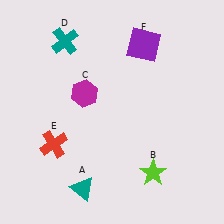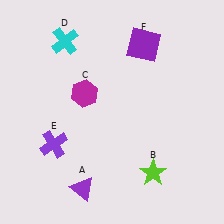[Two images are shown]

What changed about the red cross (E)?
In Image 1, E is red. In Image 2, it changed to purple.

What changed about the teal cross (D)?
In Image 1, D is teal. In Image 2, it changed to cyan.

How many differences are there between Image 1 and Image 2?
There are 3 differences between the two images.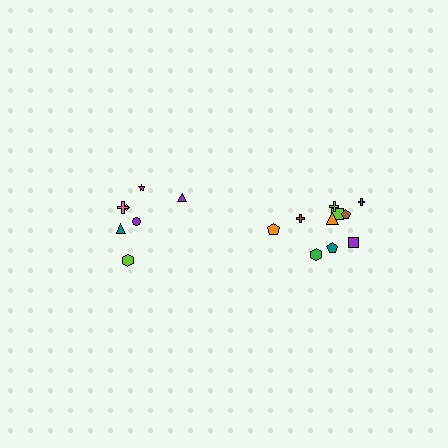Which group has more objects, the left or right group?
The right group.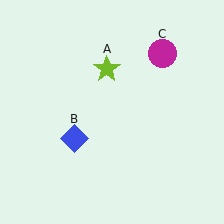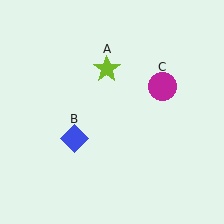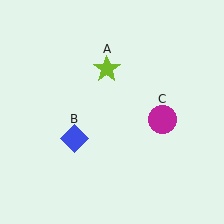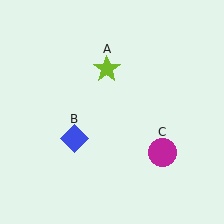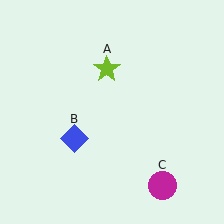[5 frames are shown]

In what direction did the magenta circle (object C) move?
The magenta circle (object C) moved down.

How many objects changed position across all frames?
1 object changed position: magenta circle (object C).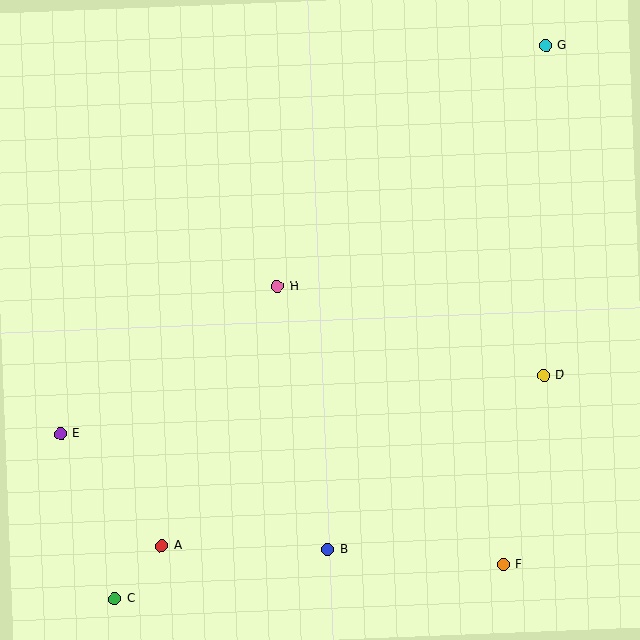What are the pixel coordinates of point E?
Point E is at (60, 433).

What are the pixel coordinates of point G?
Point G is at (545, 46).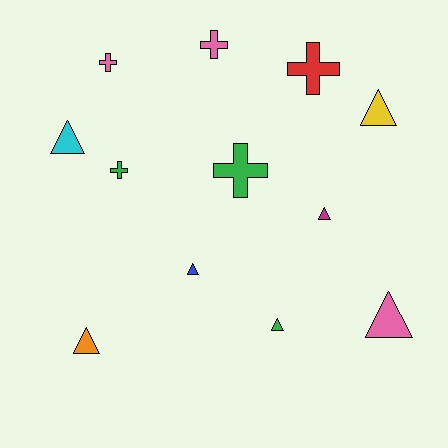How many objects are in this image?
There are 12 objects.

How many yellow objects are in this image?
There is 1 yellow object.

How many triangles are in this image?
There are 7 triangles.